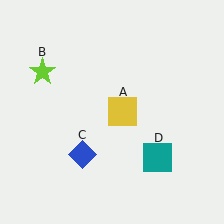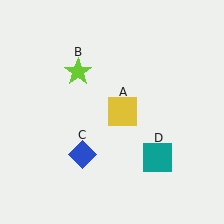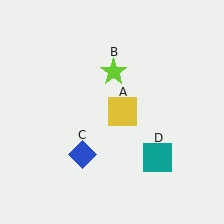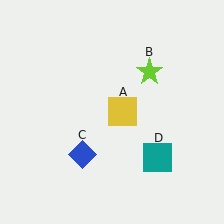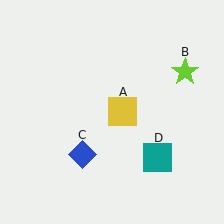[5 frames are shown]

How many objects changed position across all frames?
1 object changed position: lime star (object B).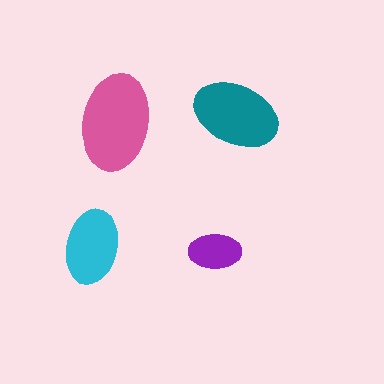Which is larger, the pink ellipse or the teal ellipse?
The pink one.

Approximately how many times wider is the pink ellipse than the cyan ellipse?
About 1.5 times wider.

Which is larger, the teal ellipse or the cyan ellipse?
The teal one.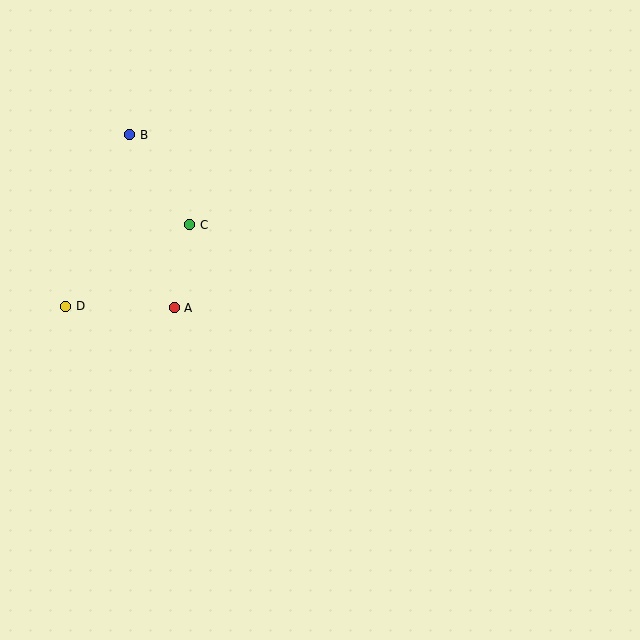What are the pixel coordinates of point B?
Point B is at (130, 135).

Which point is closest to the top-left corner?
Point B is closest to the top-left corner.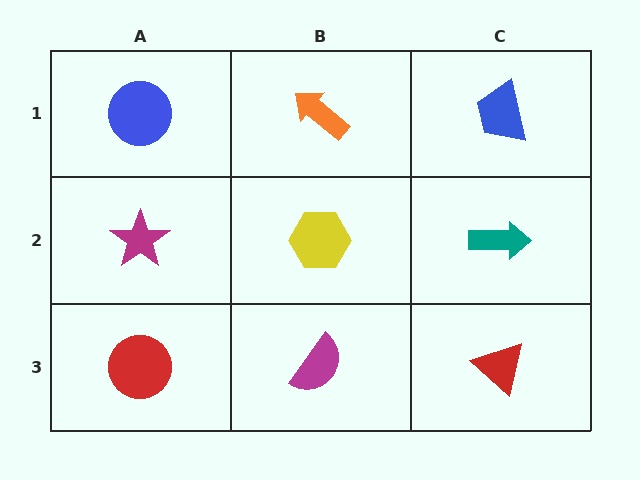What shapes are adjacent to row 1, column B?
A yellow hexagon (row 2, column B), a blue circle (row 1, column A), a blue trapezoid (row 1, column C).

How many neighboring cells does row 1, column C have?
2.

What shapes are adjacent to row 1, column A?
A magenta star (row 2, column A), an orange arrow (row 1, column B).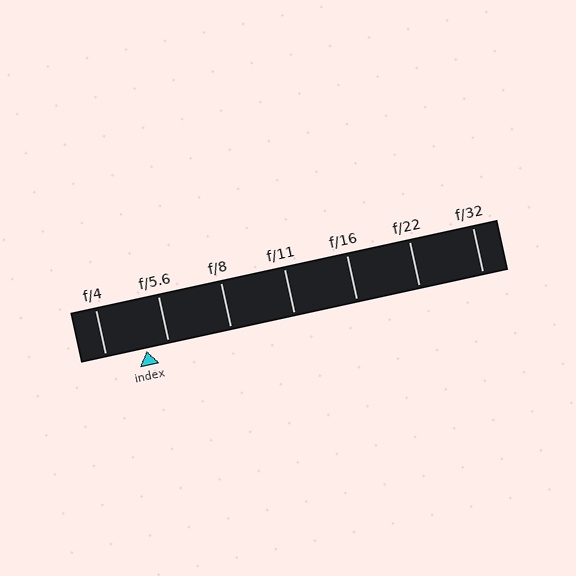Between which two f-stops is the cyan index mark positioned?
The index mark is between f/4 and f/5.6.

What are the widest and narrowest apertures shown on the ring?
The widest aperture shown is f/4 and the narrowest is f/32.